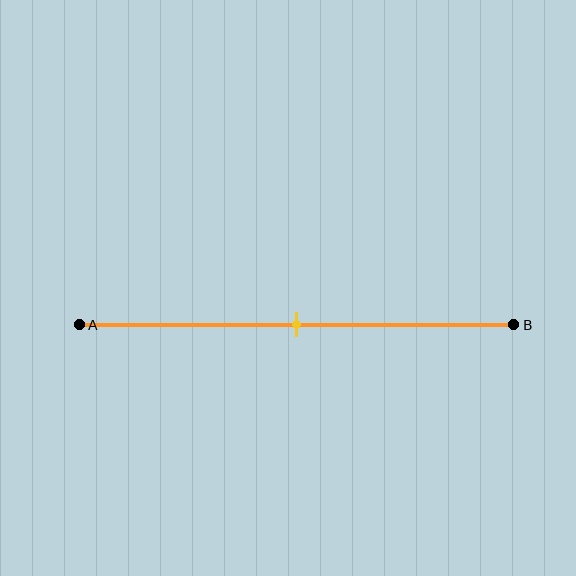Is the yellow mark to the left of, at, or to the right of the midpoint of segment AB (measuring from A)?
The yellow mark is approximately at the midpoint of segment AB.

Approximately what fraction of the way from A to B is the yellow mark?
The yellow mark is approximately 50% of the way from A to B.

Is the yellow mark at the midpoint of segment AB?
Yes, the mark is approximately at the midpoint.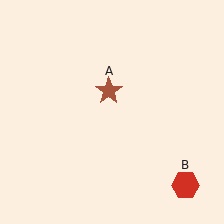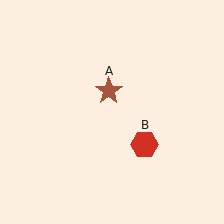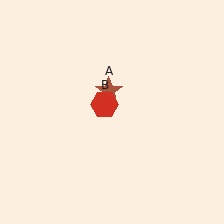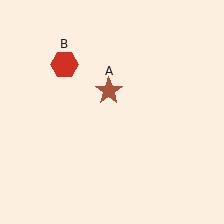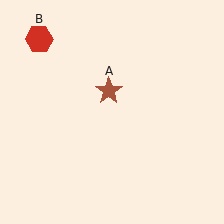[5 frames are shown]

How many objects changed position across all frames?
1 object changed position: red hexagon (object B).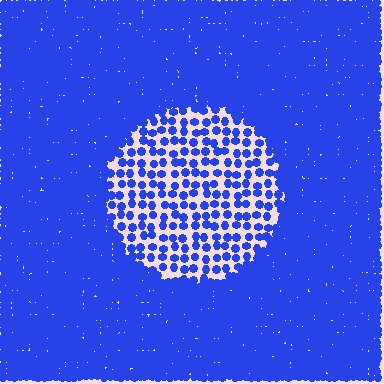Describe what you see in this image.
The image contains small blue elements arranged at two different densities. A circle-shaped region is visible where the elements are less densely packed than the surrounding area.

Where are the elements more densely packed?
The elements are more densely packed outside the circle boundary.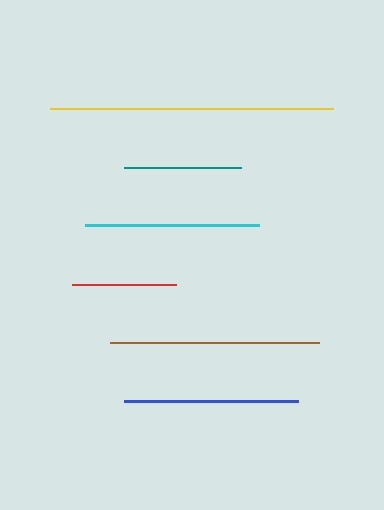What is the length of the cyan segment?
The cyan segment is approximately 174 pixels long.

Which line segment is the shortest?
The red line is the shortest at approximately 104 pixels.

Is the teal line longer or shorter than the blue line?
The blue line is longer than the teal line.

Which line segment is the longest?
The yellow line is the longest at approximately 283 pixels.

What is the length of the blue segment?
The blue segment is approximately 174 pixels long.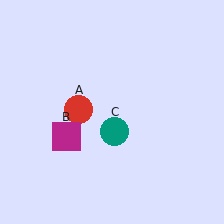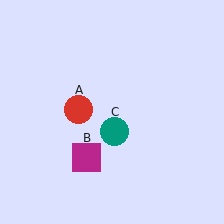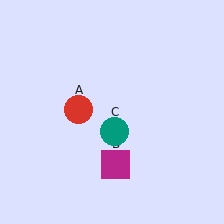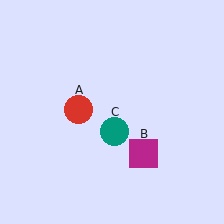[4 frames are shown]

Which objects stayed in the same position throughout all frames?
Red circle (object A) and teal circle (object C) remained stationary.